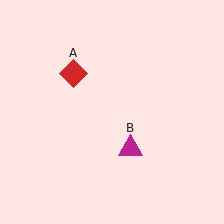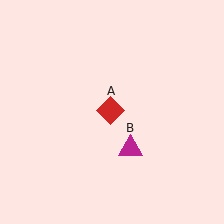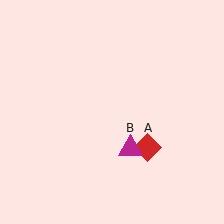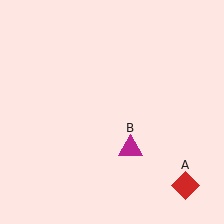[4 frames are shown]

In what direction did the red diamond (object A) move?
The red diamond (object A) moved down and to the right.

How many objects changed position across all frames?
1 object changed position: red diamond (object A).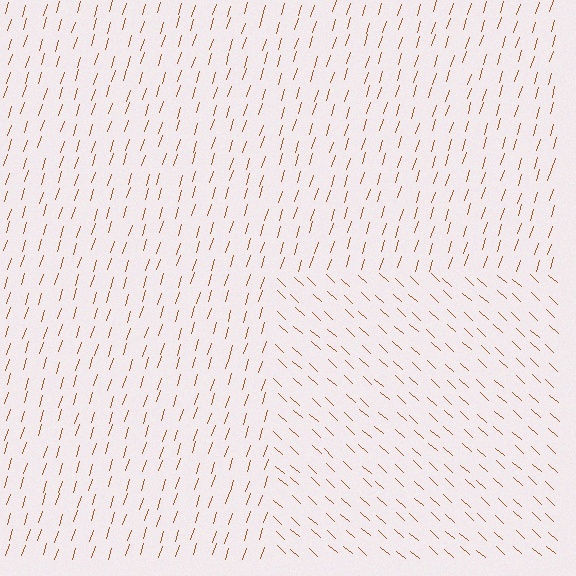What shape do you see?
I see a rectangle.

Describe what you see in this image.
The image is filled with small brown line segments. A rectangle region in the image has lines oriented differently from the surrounding lines, creating a visible texture boundary.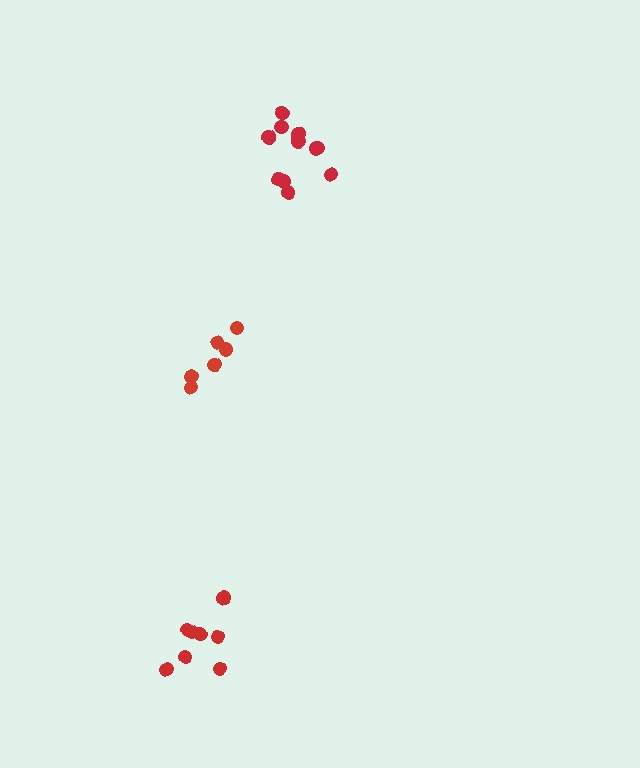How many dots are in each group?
Group 1: 6 dots, Group 2: 8 dots, Group 3: 11 dots (25 total).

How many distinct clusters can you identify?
There are 3 distinct clusters.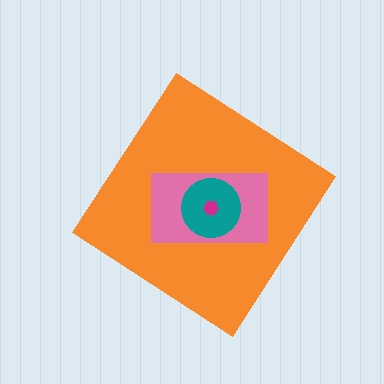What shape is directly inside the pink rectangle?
The teal circle.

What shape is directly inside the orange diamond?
The pink rectangle.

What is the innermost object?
The magenta hexagon.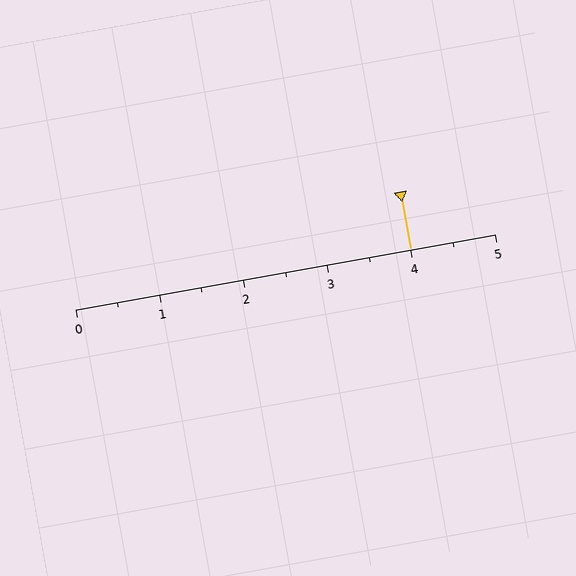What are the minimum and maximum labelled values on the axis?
The axis runs from 0 to 5.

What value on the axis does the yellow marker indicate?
The marker indicates approximately 4.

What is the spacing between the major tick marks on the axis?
The major ticks are spaced 1 apart.